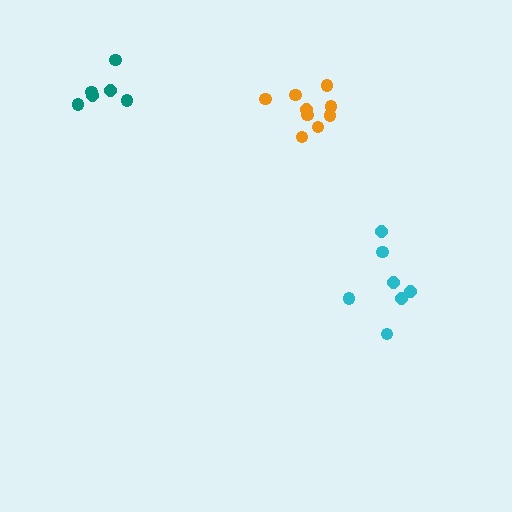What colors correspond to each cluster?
The clusters are colored: orange, cyan, teal.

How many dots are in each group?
Group 1: 9 dots, Group 2: 7 dots, Group 3: 6 dots (22 total).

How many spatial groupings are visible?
There are 3 spatial groupings.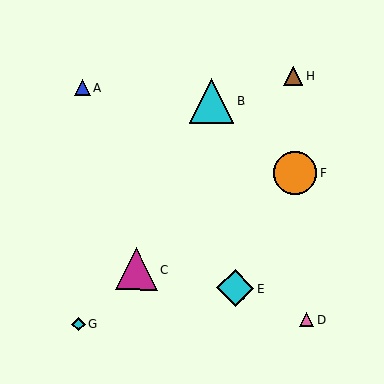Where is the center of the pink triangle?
The center of the pink triangle is at (306, 320).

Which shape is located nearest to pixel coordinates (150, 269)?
The magenta triangle (labeled C) at (137, 269) is nearest to that location.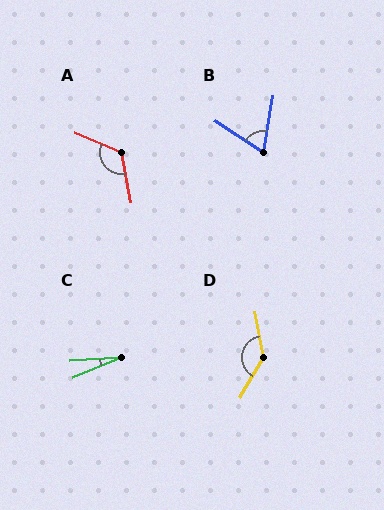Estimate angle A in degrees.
Approximately 124 degrees.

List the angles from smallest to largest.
C (19°), B (65°), A (124°), D (138°).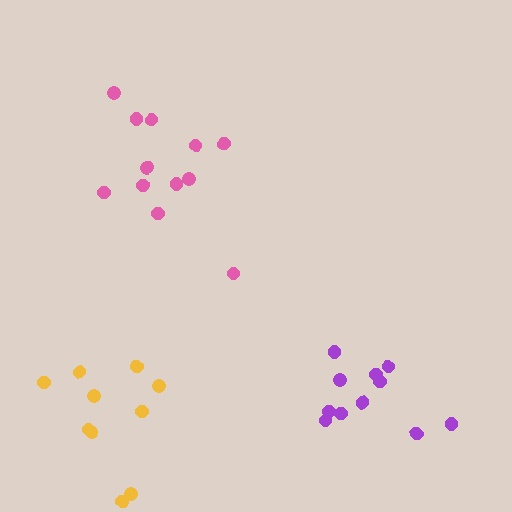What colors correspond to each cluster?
The clusters are colored: pink, purple, yellow.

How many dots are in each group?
Group 1: 12 dots, Group 2: 11 dots, Group 3: 10 dots (33 total).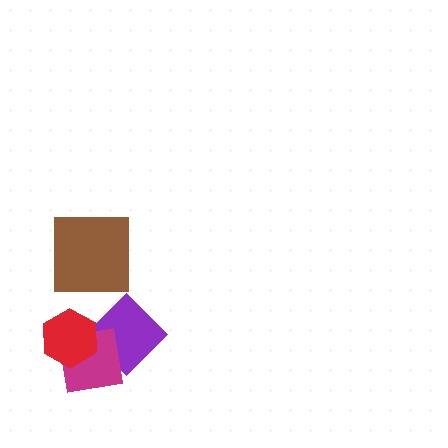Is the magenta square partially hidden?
Yes, it is partially covered by another shape.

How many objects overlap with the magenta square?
2 objects overlap with the magenta square.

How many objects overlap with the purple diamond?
2 objects overlap with the purple diamond.